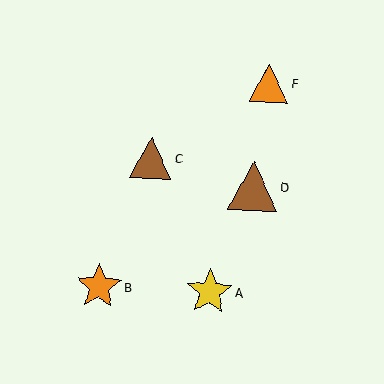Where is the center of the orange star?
The center of the orange star is at (99, 286).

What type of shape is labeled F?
Shape F is an orange triangle.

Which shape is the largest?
The brown triangle (labeled D) is the largest.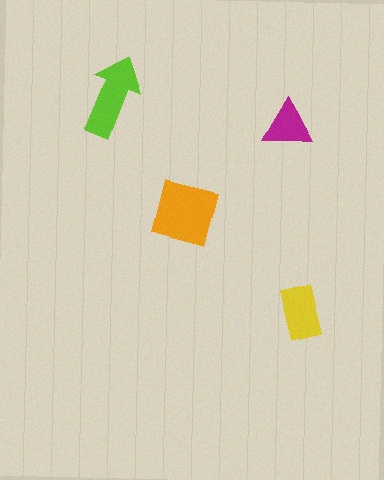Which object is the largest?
The orange square.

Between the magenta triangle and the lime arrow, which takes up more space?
The lime arrow.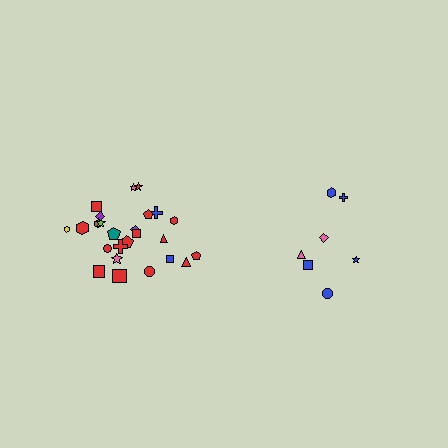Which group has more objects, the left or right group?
The left group.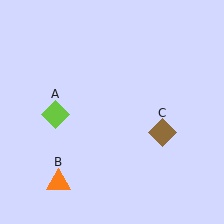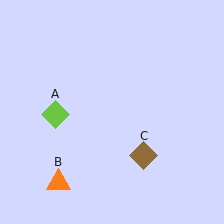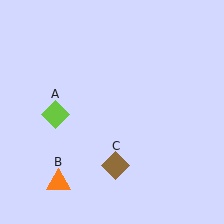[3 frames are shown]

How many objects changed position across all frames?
1 object changed position: brown diamond (object C).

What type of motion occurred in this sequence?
The brown diamond (object C) rotated clockwise around the center of the scene.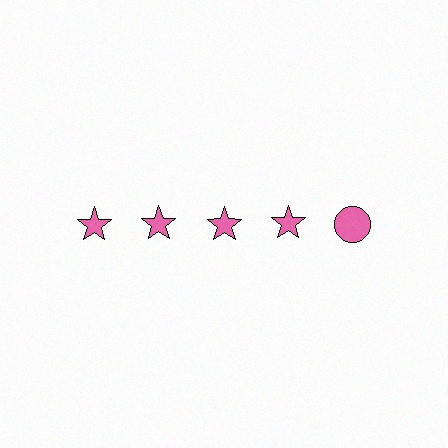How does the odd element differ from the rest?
It has a different shape: circle instead of star.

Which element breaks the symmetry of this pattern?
The pink circle in the top row, rightmost column breaks the symmetry. All other shapes are pink stars.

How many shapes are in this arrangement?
There are 5 shapes arranged in a grid pattern.